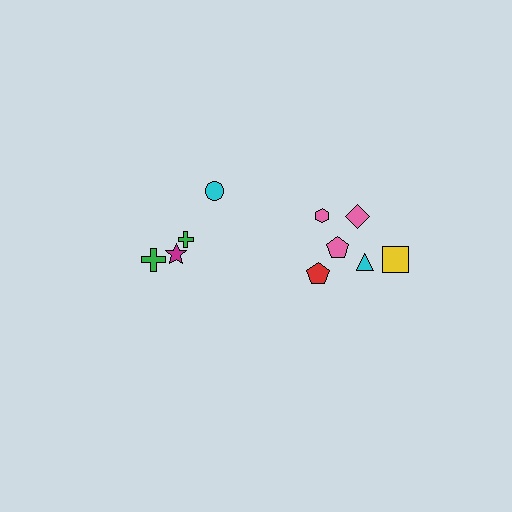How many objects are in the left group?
There are 4 objects.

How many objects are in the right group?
There are 6 objects.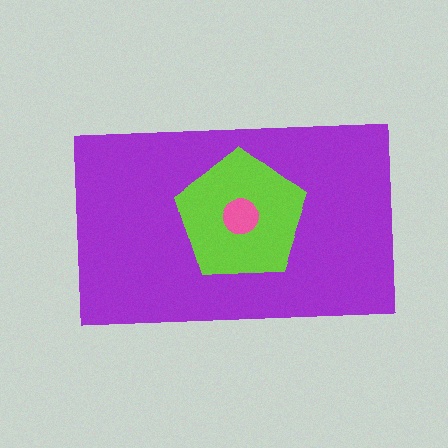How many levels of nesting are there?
3.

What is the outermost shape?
The purple rectangle.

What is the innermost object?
The pink circle.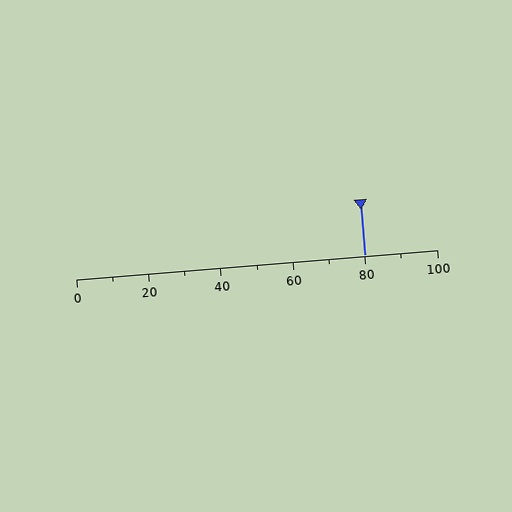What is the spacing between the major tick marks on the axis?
The major ticks are spaced 20 apart.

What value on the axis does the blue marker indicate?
The marker indicates approximately 80.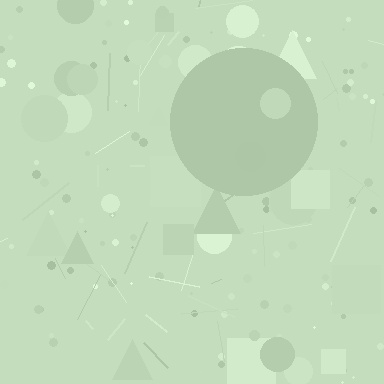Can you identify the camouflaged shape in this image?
The camouflaged shape is a circle.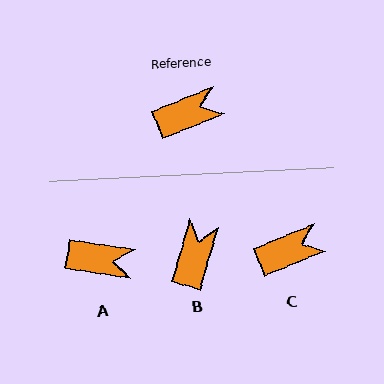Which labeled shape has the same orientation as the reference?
C.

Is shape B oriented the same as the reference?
No, it is off by about 51 degrees.